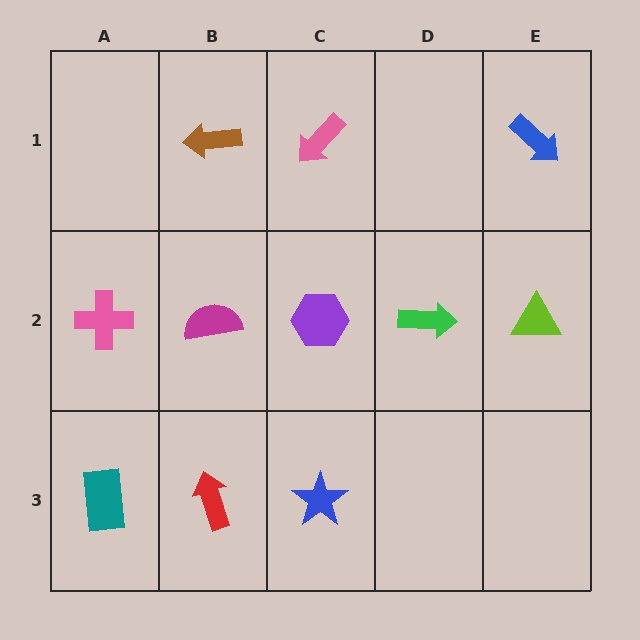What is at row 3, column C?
A blue star.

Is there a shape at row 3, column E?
No, that cell is empty.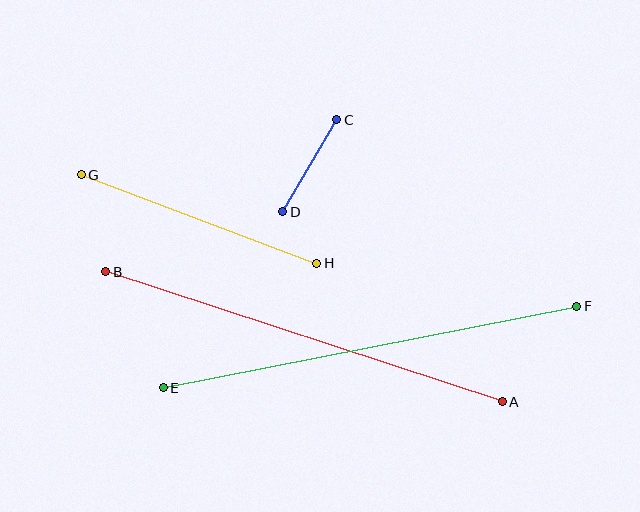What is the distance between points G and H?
The distance is approximately 251 pixels.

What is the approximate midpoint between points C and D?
The midpoint is at approximately (310, 166) pixels.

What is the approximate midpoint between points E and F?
The midpoint is at approximately (370, 347) pixels.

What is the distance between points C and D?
The distance is approximately 106 pixels.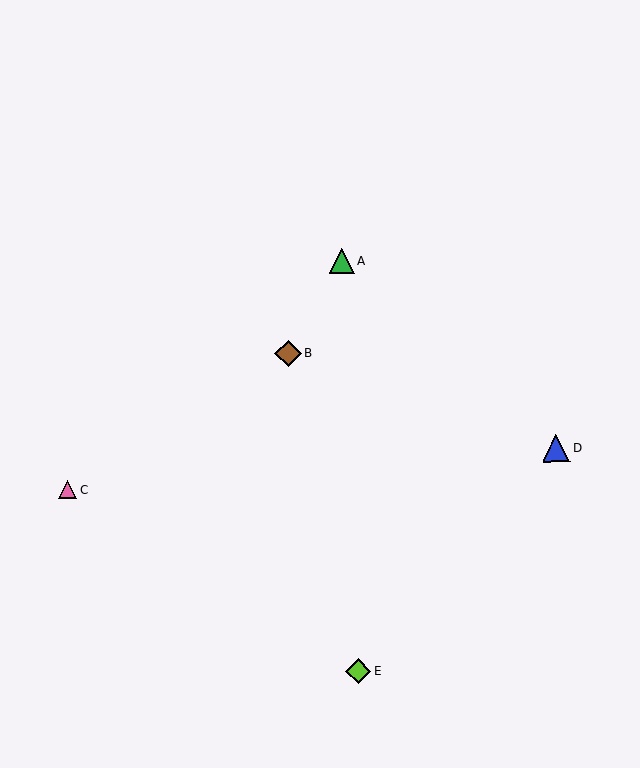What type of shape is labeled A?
Shape A is a green triangle.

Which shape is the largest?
The blue triangle (labeled D) is the largest.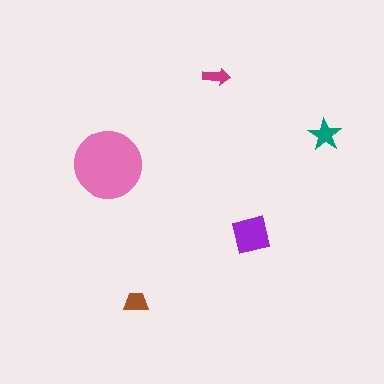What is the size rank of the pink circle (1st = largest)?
1st.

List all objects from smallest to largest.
The magenta arrow, the brown trapezoid, the teal star, the purple square, the pink circle.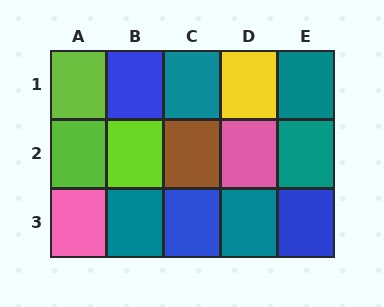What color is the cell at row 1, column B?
Blue.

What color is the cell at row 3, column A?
Pink.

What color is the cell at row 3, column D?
Teal.